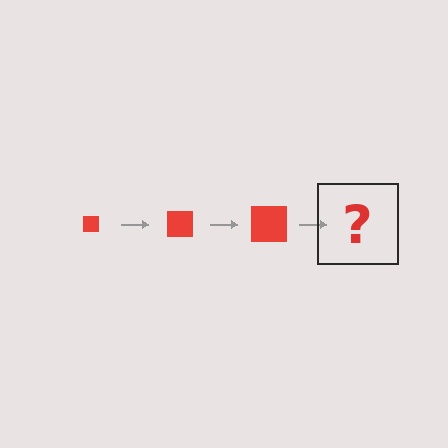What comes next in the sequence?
The next element should be a red square, larger than the previous one.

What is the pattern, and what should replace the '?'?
The pattern is that the square gets progressively larger each step. The '?' should be a red square, larger than the previous one.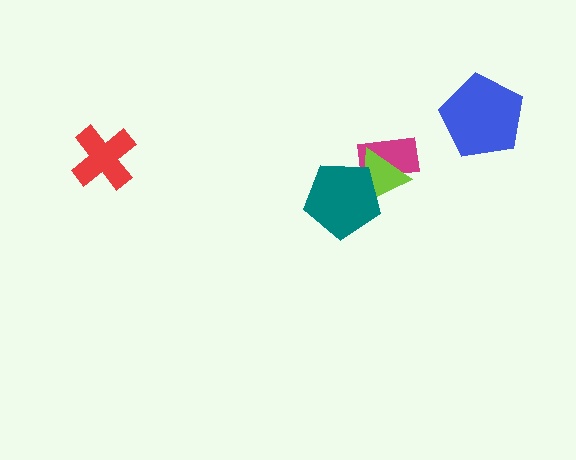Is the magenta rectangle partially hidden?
Yes, it is partially covered by another shape.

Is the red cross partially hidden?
No, no other shape covers it.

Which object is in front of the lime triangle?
The teal pentagon is in front of the lime triangle.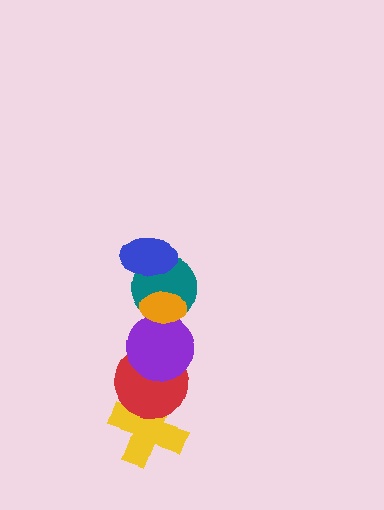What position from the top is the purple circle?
The purple circle is 4th from the top.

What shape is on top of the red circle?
The purple circle is on top of the red circle.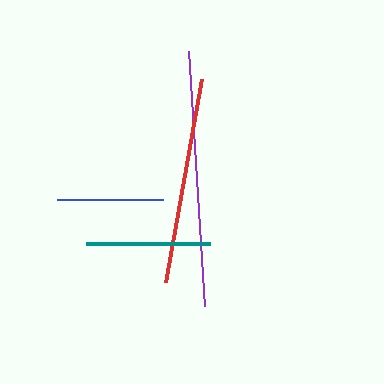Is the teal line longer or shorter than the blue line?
The teal line is longer than the blue line.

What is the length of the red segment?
The red segment is approximately 206 pixels long.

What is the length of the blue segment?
The blue segment is approximately 106 pixels long.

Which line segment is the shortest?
The blue line is the shortest at approximately 106 pixels.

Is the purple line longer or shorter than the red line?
The purple line is longer than the red line.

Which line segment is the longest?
The purple line is the longest at approximately 256 pixels.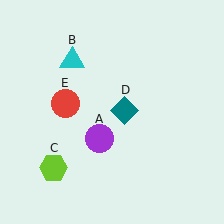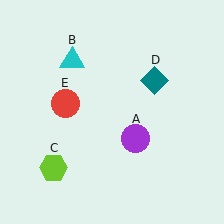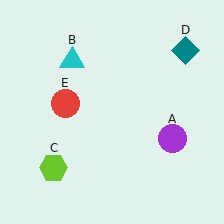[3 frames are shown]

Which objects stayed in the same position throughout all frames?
Cyan triangle (object B) and lime hexagon (object C) and red circle (object E) remained stationary.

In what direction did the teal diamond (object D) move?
The teal diamond (object D) moved up and to the right.